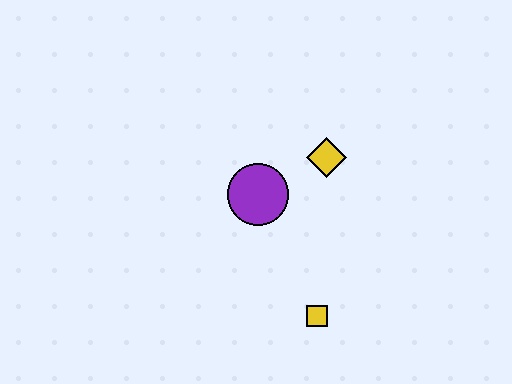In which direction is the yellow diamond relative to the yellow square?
The yellow diamond is above the yellow square.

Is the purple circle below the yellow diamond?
Yes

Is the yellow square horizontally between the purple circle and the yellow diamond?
Yes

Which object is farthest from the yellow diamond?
The yellow square is farthest from the yellow diamond.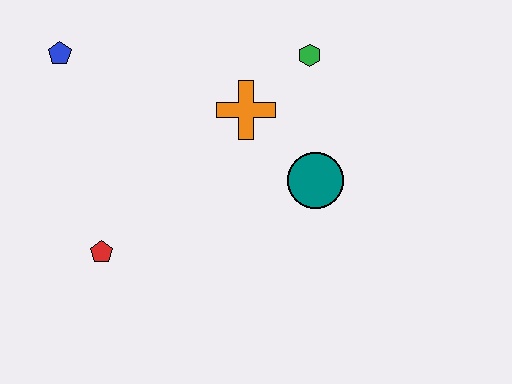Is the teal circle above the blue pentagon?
No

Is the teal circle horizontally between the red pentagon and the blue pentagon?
No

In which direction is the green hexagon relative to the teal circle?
The green hexagon is above the teal circle.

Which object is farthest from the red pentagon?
The green hexagon is farthest from the red pentagon.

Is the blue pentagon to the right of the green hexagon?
No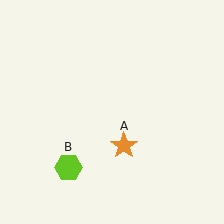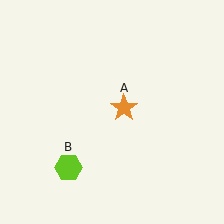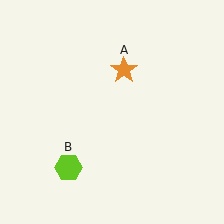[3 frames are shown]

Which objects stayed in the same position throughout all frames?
Lime hexagon (object B) remained stationary.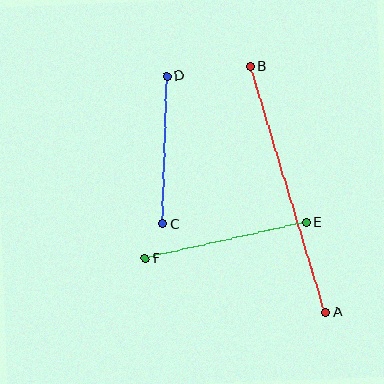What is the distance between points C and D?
The distance is approximately 148 pixels.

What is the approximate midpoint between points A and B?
The midpoint is at approximately (288, 189) pixels.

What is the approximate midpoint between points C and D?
The midpoint is at approximately (165, 150) pixels.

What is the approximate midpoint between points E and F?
The midpoint is at approximately (226, 240) pixels.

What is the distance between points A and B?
The distance is approximately 257 pixels.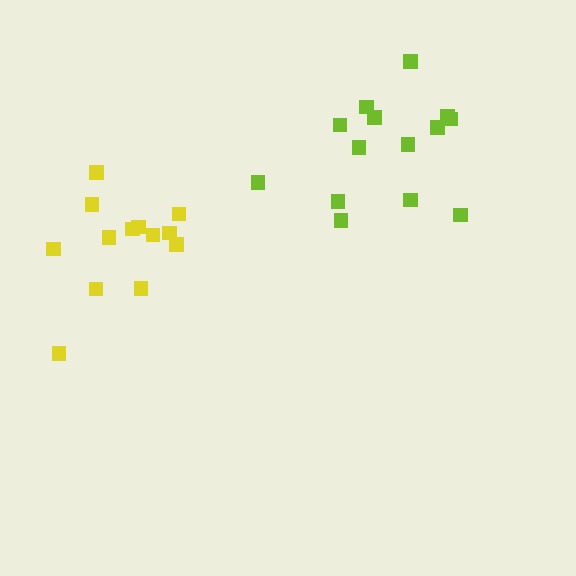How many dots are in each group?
Group 1: 14 dots, Group 2: 13 dots (27 total).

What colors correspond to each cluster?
The clusters are colored: lime, yellow.